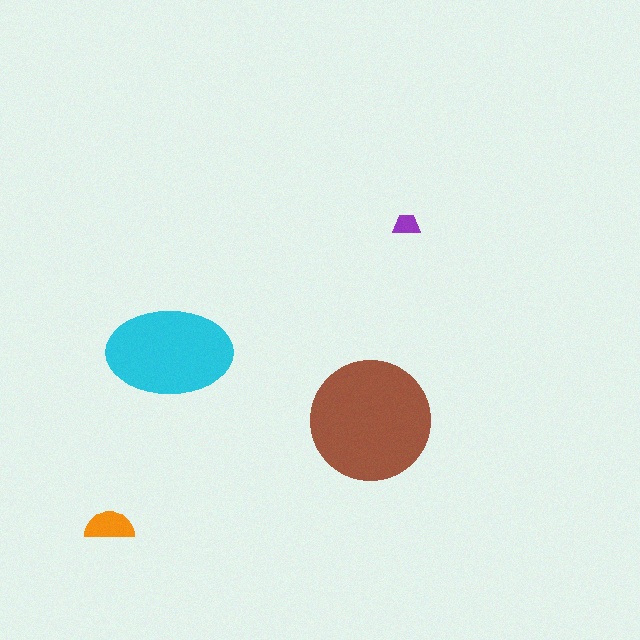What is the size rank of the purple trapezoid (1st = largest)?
4th.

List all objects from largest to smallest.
The brown circle, the cyan ellipse, the orange semicircle, the purple trapezoid.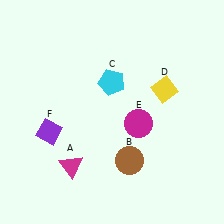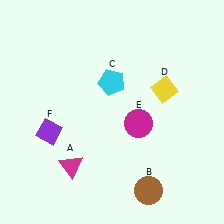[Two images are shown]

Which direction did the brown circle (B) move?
The brown circle (B) moved down.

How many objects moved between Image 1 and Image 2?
1 object moved between the two images.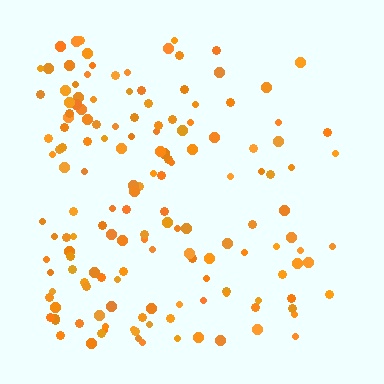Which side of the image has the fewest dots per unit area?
The right.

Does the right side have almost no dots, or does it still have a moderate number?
Still a moderate number, just noticeably fewer than the left.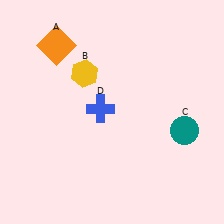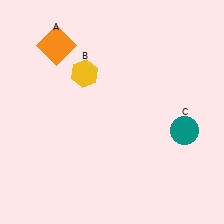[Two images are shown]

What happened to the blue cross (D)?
The blue cross (D) was removed in Image 2. It was in the top-left area of Image 1.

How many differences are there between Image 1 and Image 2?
There is 1 difference between the two images.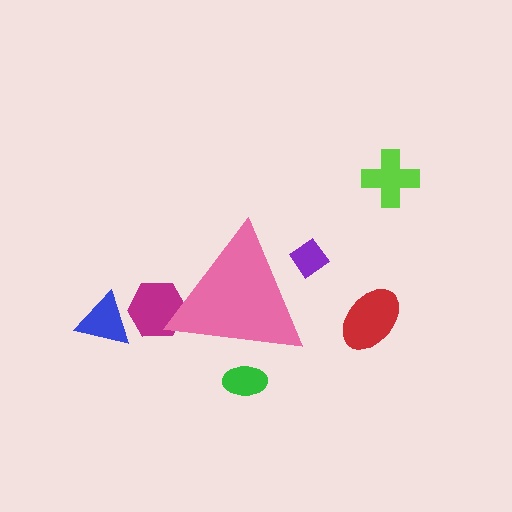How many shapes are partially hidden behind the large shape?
3 shapes are partially hidden.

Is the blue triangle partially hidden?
No, the blue triangle is fully visible.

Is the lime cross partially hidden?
No, the lime cross is fully visible.